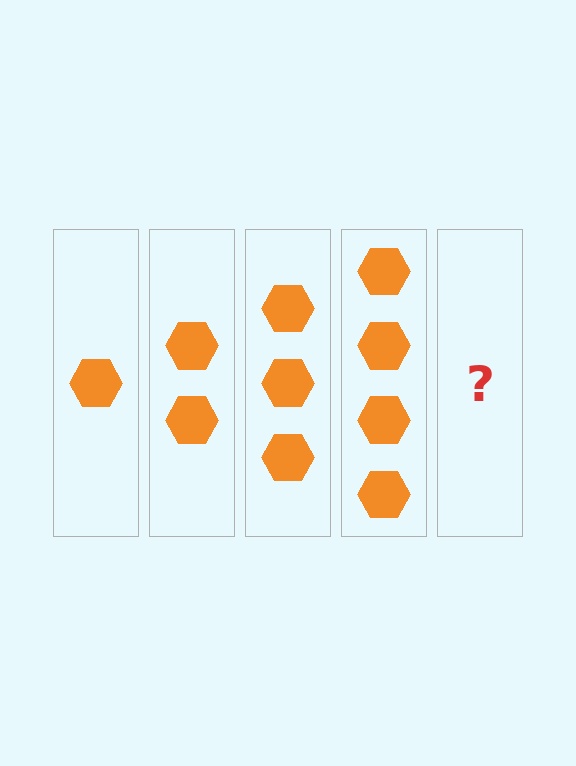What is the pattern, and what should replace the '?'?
The pattern is that each step adds one more hexagon. The '?' should be 5 hexagons.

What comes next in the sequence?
The next element should be 5 hexagons.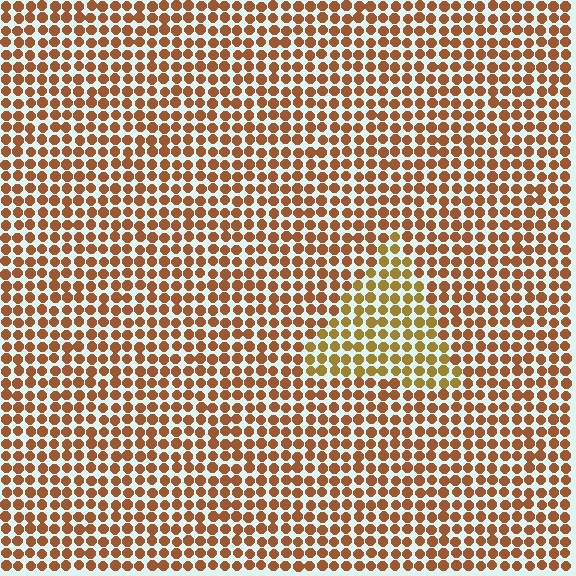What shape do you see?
I see a triangle.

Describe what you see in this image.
The image is filled with small brown elements in a uniform arrangement. A triangle-shaped region is visible where the elements are tinted to a slightly different hue, forming a subtle color boundary.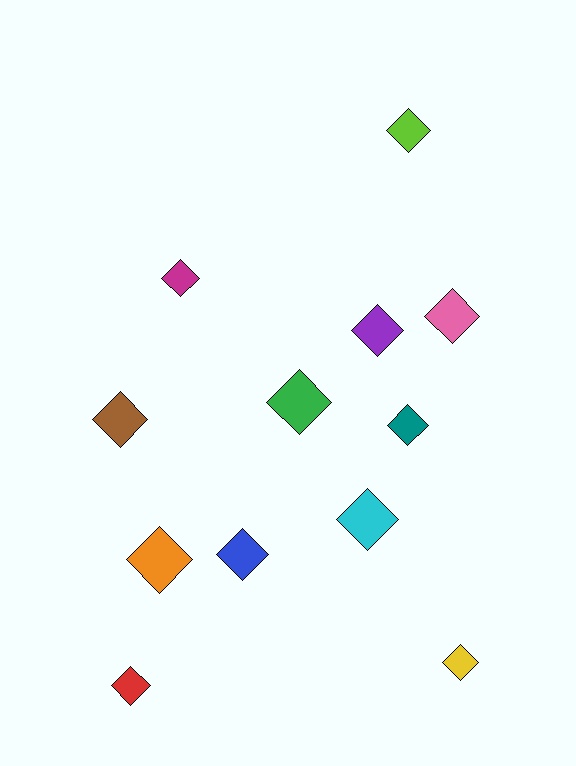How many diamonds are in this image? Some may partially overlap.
There are 12 diamonds.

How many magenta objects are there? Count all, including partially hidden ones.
There is 1 magenta object.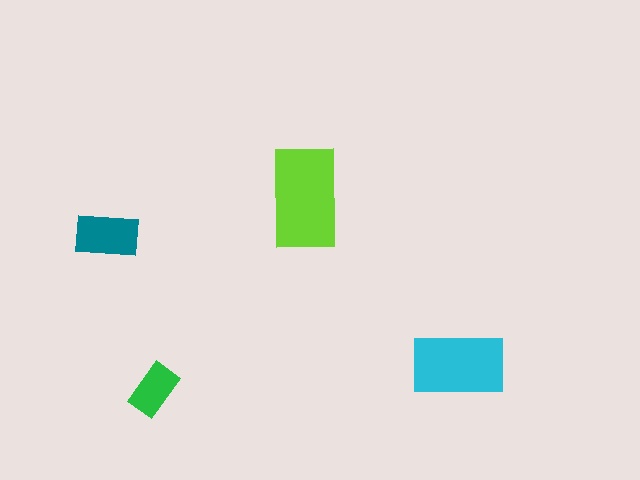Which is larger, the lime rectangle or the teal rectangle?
The lime one.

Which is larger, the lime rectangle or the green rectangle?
The lime one.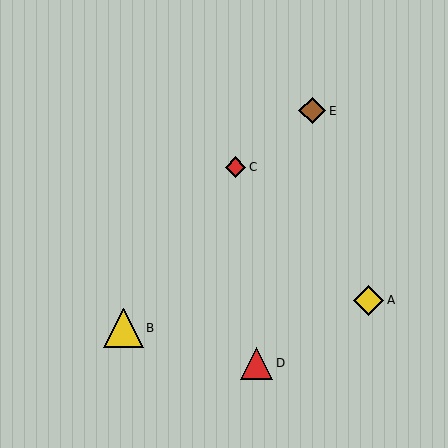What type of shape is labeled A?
Shape A is a yellow diamond.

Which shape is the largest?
The yellow triangle (labeled B) is the largest.